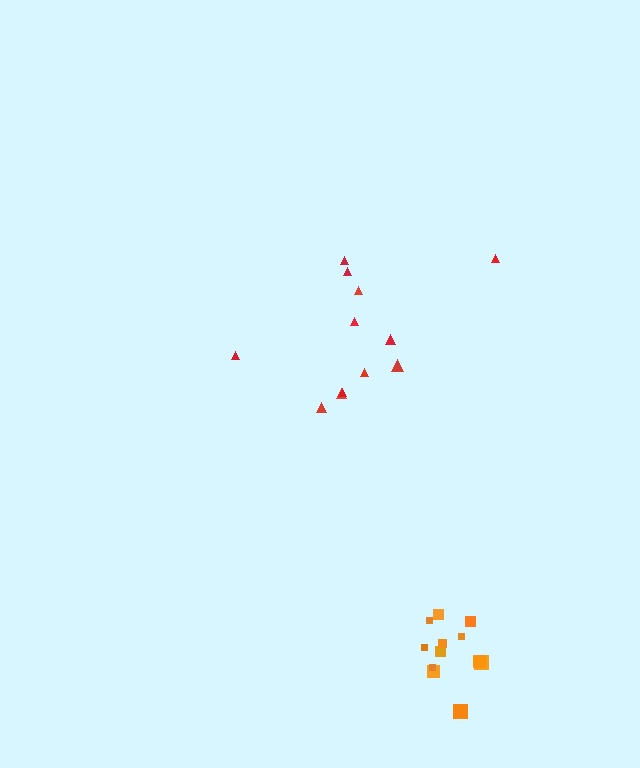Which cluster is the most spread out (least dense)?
Red.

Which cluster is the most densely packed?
Orange.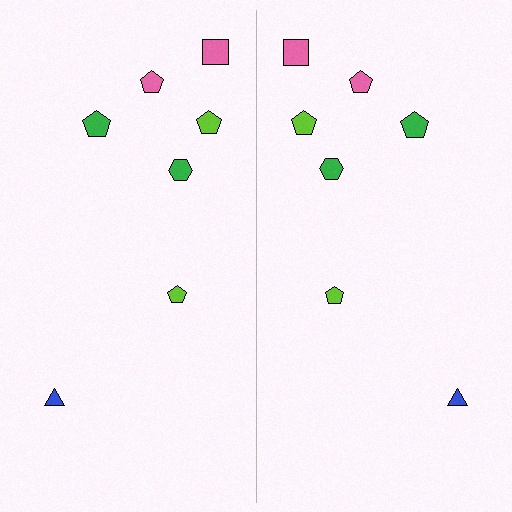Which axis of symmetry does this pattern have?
The pattern has a vertical axis of symmetry running through the center of the image.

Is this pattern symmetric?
Yes, this pattern has bilateral (reflection) symmetry.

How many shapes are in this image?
There are 14 shapes in this image.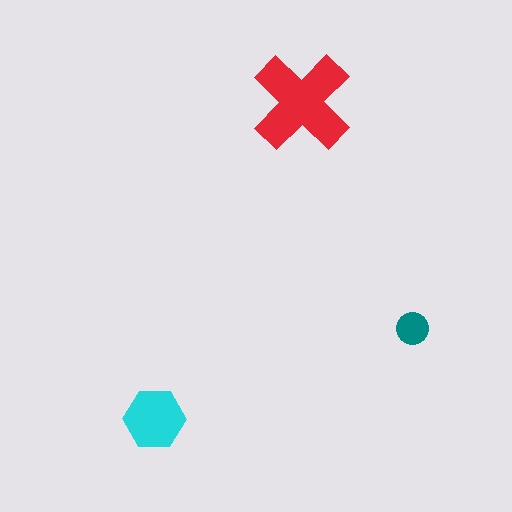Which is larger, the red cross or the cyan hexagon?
The red cross.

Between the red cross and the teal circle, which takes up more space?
The red cross.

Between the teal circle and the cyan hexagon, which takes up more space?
The cyan hexagon.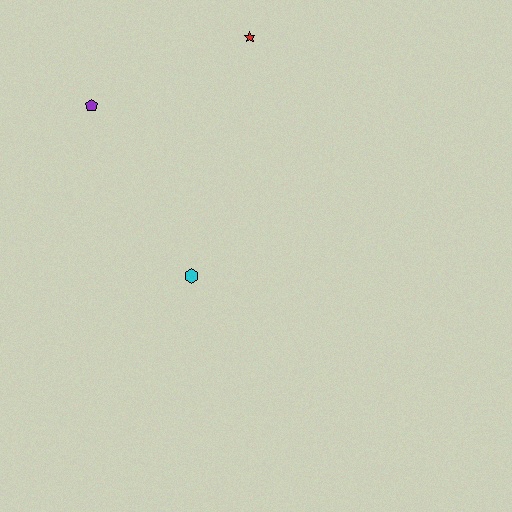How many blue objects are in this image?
There are no blue objects.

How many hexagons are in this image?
There is 1 hexagon.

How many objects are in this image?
There are 3 objects.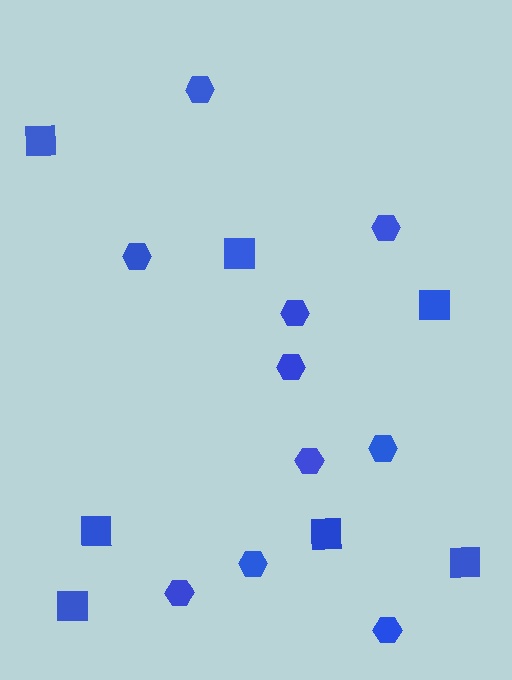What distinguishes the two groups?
There are 2 groups: one group of squares (7) and one group of hexagons (10).